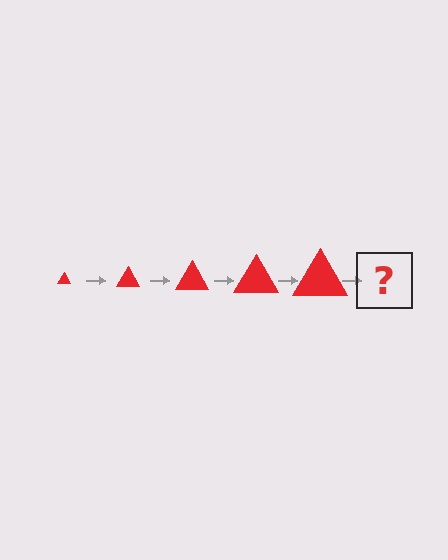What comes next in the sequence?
The next element should be a red triangle, larger than the previous one.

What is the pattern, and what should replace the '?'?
The pattern is that the triangle gets progressively larger each step. The '?' should be a red triangle, larger than the previous one.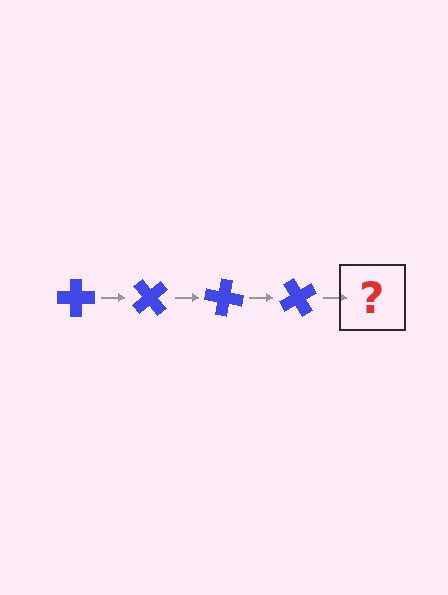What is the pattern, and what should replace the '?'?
The pattern is that the cross rotates 50 degrees each step. The '?' should be a blue cross rotated 200 degrees.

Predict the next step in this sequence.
The next step is a blue cross rotated 200 degrees.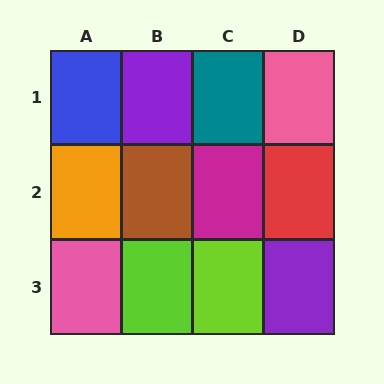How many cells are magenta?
1 cell is magenta.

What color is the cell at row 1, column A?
Blue.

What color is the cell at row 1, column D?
Pink.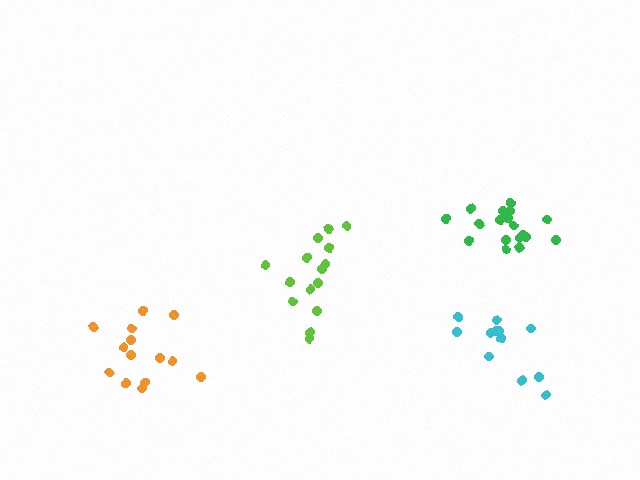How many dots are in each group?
Group 1: 12 dots, Group 2: 18 dots, Group 3: 15 dots, Group 4: 14 dots (59 total).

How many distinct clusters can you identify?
There are 4 distinct clusters.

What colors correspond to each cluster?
The clusters are colored: cyan, green, lime, orange.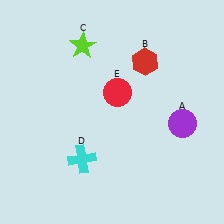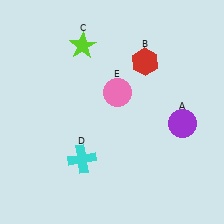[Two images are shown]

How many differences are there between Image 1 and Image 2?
There is 1 difference between the two images.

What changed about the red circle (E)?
In Image 1, E is red. In Image 2, it changed to pink.